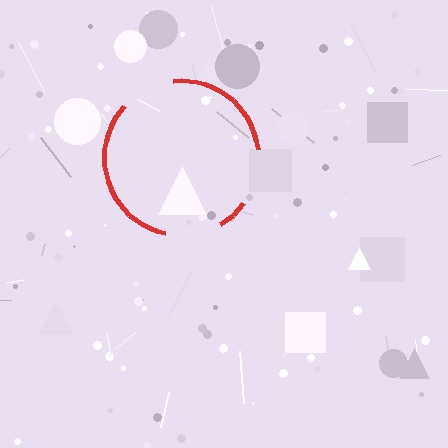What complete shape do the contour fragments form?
The contour fragments form a circle.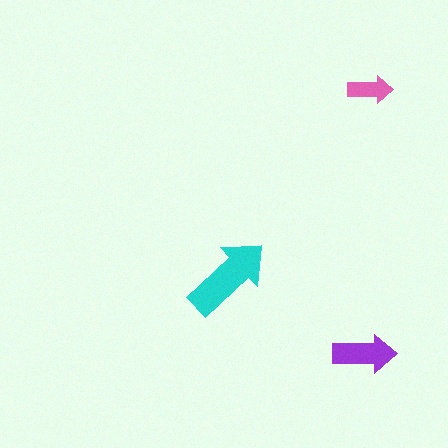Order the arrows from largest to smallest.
the cyan one, the purple one, the pink one.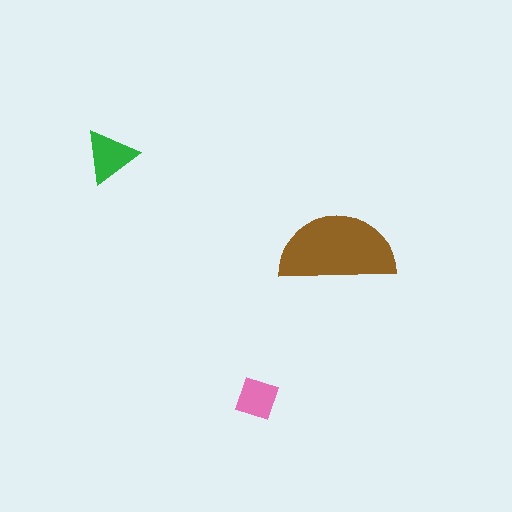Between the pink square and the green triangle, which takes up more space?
The green triangle.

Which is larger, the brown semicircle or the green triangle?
The brown semicircle.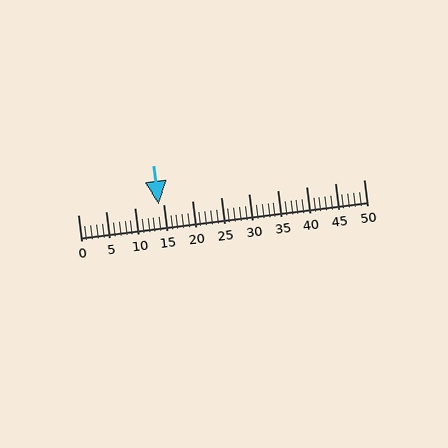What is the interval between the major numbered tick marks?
The major tick marks are spaced 5 units apart.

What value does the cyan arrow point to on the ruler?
The cyan arrow points to approximately 14.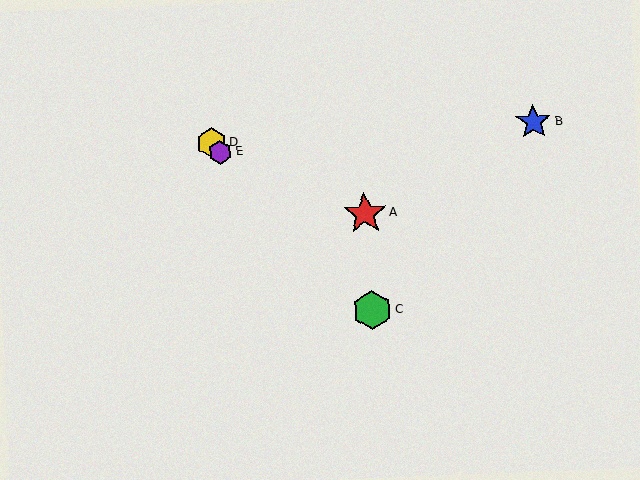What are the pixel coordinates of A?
Object A is at (365, 214).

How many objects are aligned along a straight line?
3 objects (C, D, E) are aligned along a straight line.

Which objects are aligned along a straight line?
Objects C, D, E are aligned along a straight line.